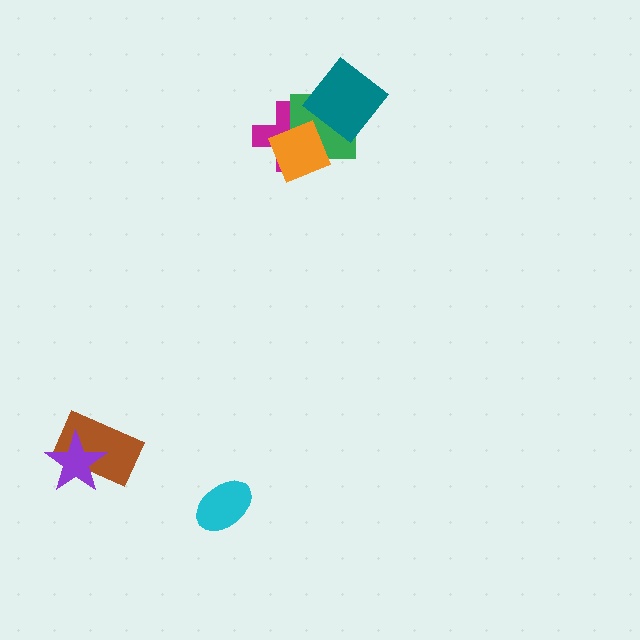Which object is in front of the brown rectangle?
The purple star is in front of the brown rectangle.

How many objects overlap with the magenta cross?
2 objects overlap with the magenta cross.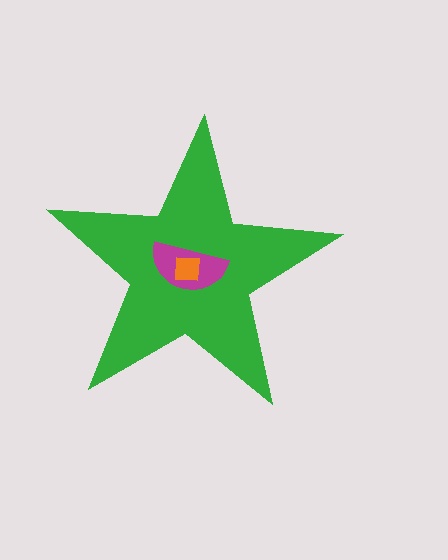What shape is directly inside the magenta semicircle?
The orange square.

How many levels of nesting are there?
3.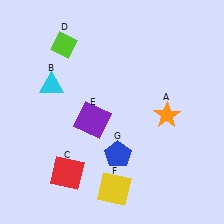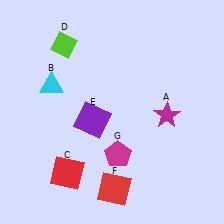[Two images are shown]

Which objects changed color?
A changed from orange to magenta. F changed from yellow to red. G changed from blue to magenta.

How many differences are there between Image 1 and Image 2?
There are 3 differences between the two images.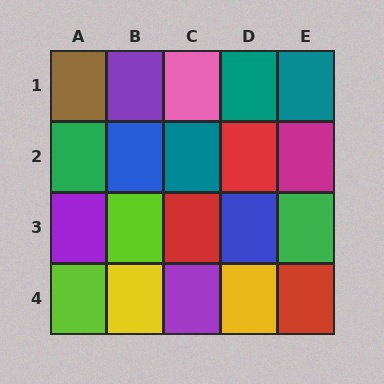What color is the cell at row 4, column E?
Red.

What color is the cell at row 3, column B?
Lime.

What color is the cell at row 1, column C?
Pink.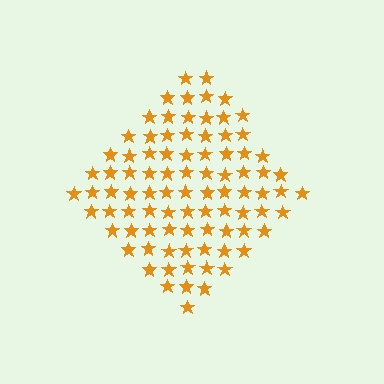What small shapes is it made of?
It is made of small stars.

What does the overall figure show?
The overall figure shows a diamond.